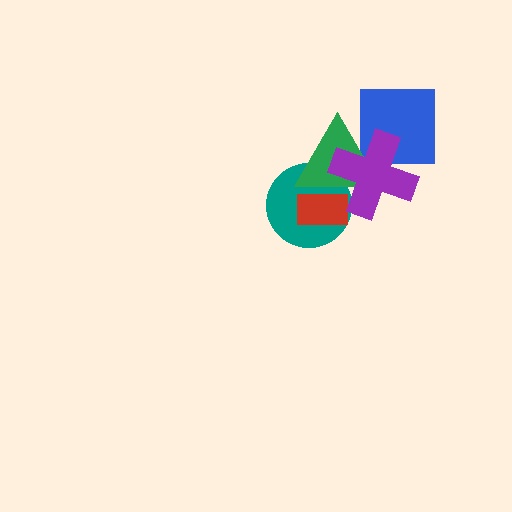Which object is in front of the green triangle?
The purple cross is in front of the green triangle.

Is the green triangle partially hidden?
Yes, it is partially covered by another shape.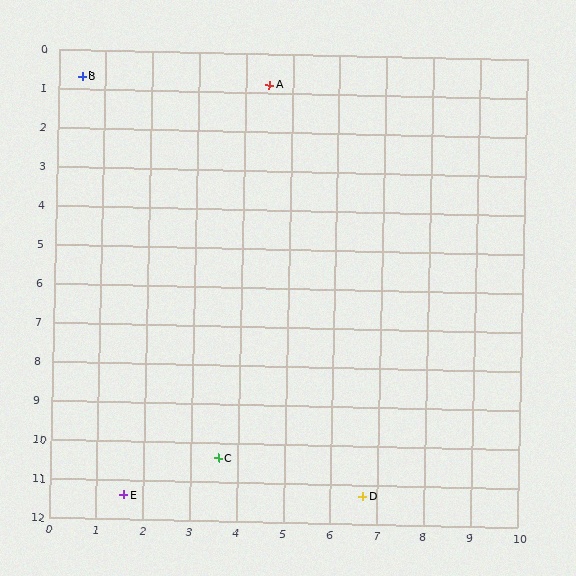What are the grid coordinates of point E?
Point E is at approximately (1.6, 11.4).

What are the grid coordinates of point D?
Point D is at approximately (6.7, 11.3).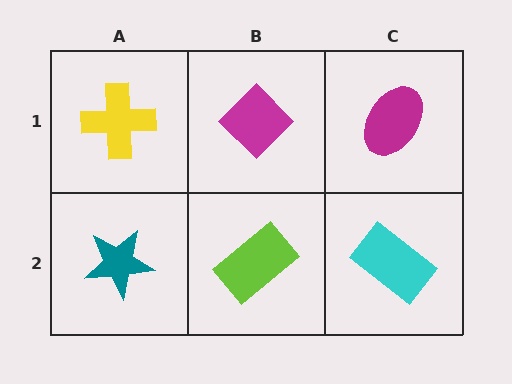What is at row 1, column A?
A yellow cross.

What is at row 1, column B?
A magenta diamond.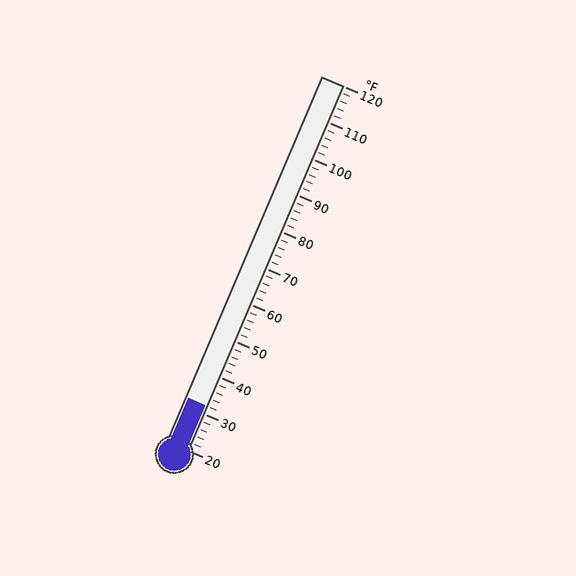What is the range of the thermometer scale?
The thermometer scale ranges from 20°F to 120°F.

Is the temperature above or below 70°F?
The temperature is below 70°F.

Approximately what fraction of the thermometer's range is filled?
The thermometer is filled to approximately 10% of its range.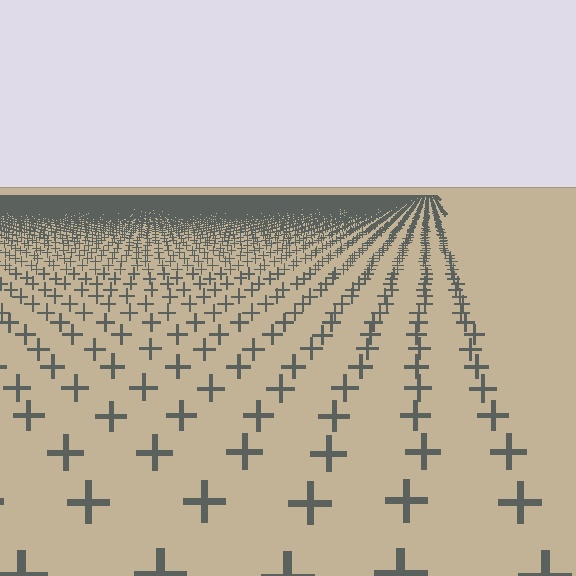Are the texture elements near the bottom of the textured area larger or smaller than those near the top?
Larger. Near the bottom, elements are closer to the viewer and appear at a bigger on-screen size.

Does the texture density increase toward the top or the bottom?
Density increases toward the top.